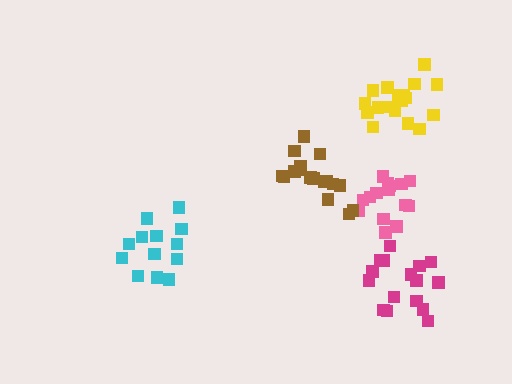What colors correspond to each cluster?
The clusters are colored: cyan, magenta, yellow, pink, brown.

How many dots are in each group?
Group 1: 13 dots, Group 2: 16 dots, Group 3: 18 dots, Group 4: 15 dots, Group 5: 17 dots (79 total).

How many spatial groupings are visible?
There are 5 spatial groupings.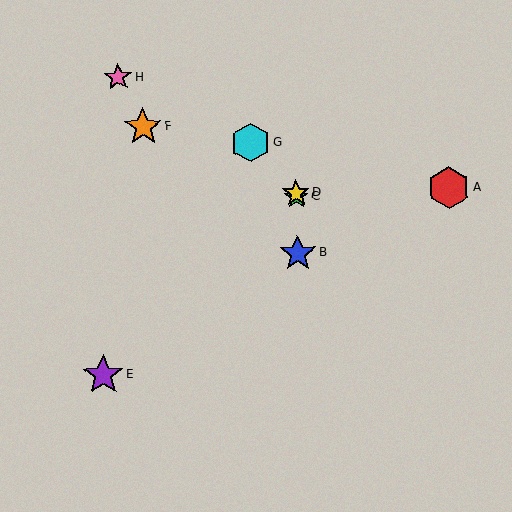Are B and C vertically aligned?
Yes, both are at x≈298.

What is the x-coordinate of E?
Object E is at x≈103.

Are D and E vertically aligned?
No, D is at x≈296 and E is at x≈103.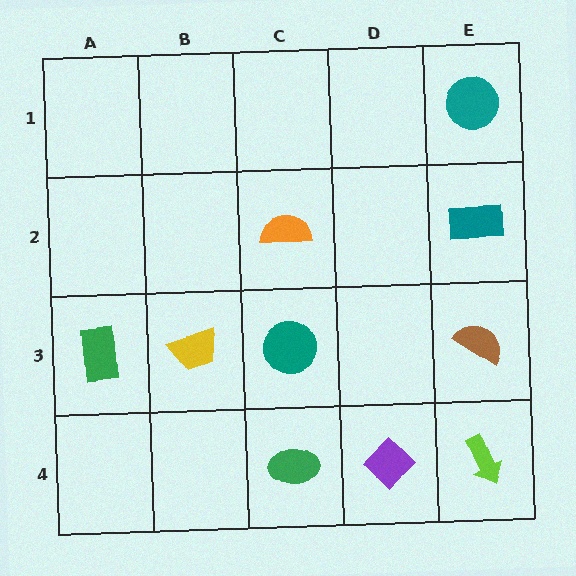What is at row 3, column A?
A green rectangle.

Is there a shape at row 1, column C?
No, that cell is empty.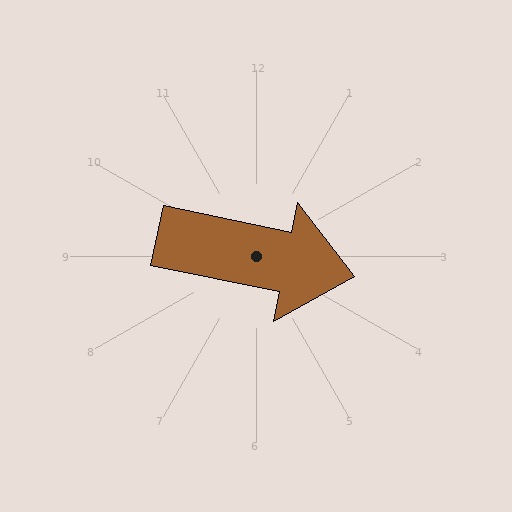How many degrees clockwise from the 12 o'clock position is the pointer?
Approximately 102 degrees.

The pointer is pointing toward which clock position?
Roughly 3 o'clock.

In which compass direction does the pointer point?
East.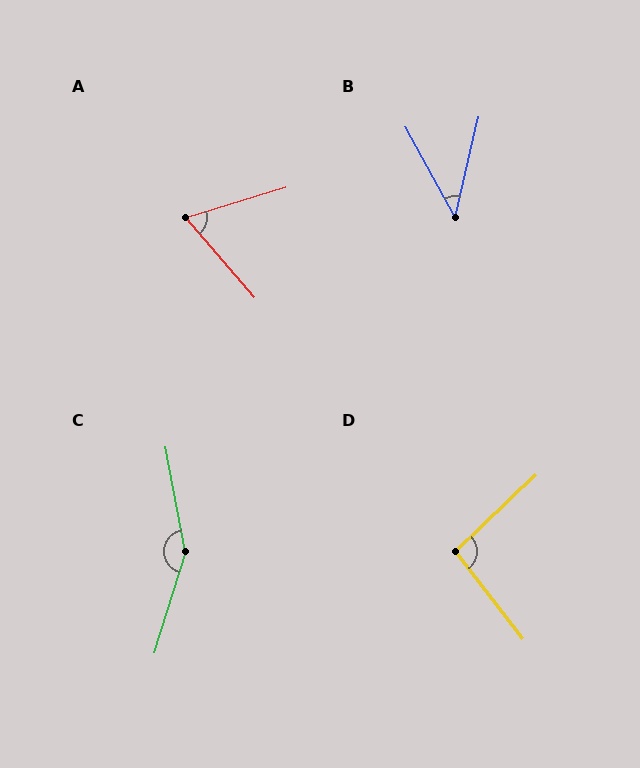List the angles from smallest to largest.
B (42°), A (66°), D (96°), C (152°).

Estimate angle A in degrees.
Approximately 66 degrees.